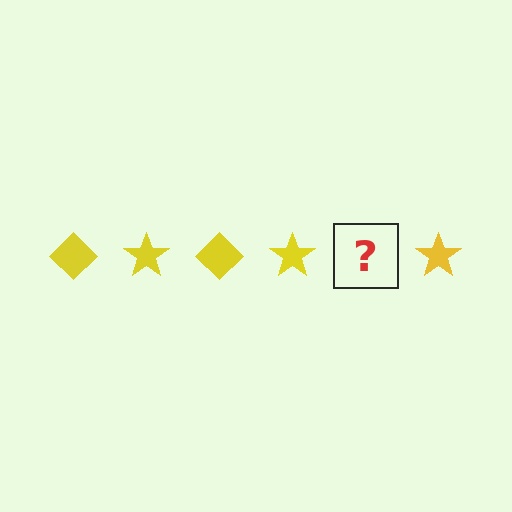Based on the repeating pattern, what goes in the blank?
The blank should be a yellow diamond.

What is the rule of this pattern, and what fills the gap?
The rule is that the pattern cycles through diamond, star shapes in yellow. The gap should be filled with a yellow diamond.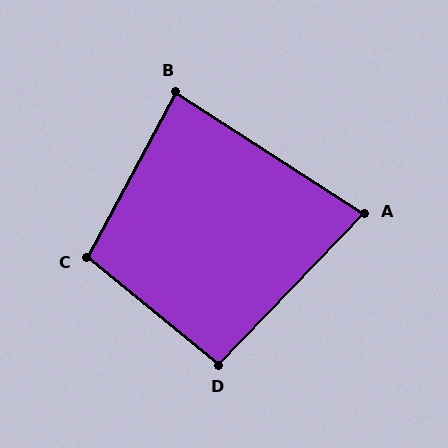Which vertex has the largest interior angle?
C, at approximately 101 degrees.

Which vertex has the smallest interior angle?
A, at approximately 79 degrees.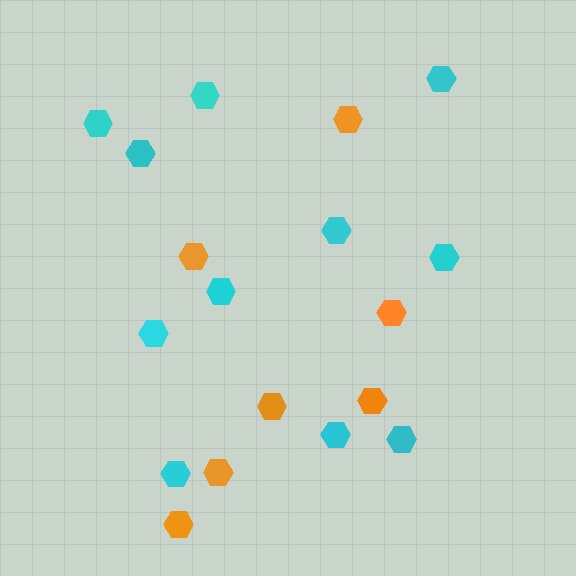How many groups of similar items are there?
There are 2 groups: one group of orange hexagons (7) and one group of cyan hexagons (11).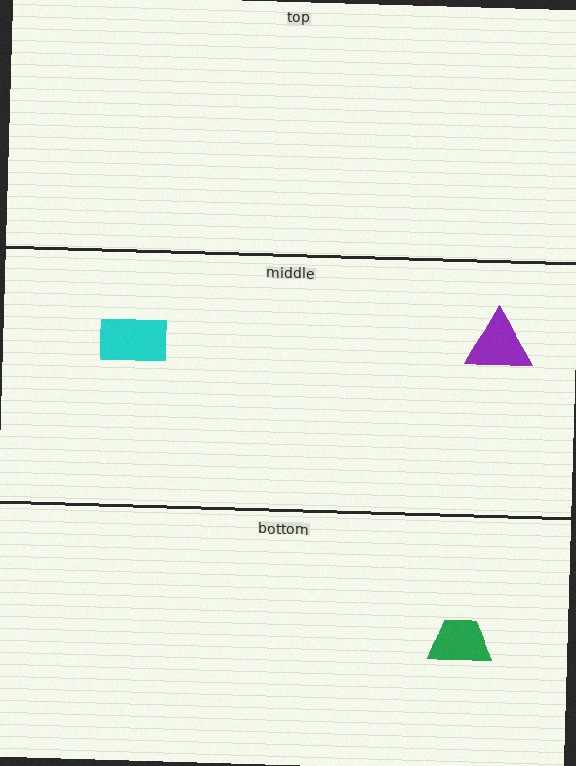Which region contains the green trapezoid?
The bottom region.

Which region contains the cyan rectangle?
The middle region.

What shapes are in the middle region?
The purple triangle, the cyan rectangle.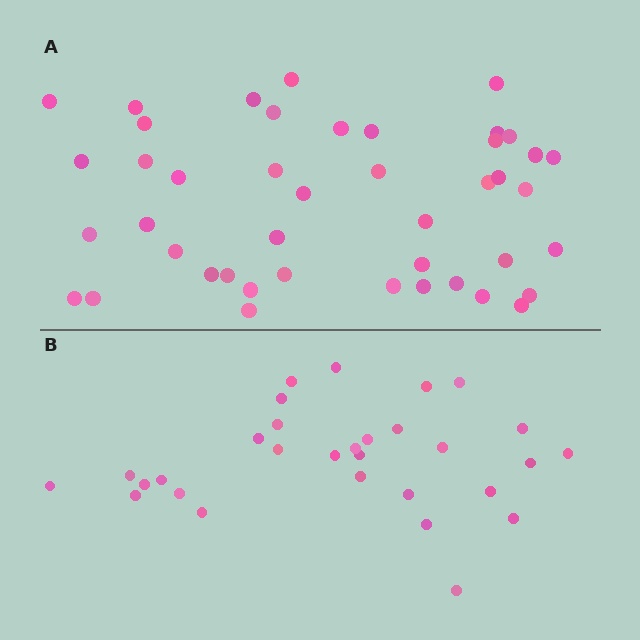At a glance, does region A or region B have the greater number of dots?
Region A (the top region) has more dots.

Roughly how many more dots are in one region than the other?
Region A has approximately 15 more dots than region B.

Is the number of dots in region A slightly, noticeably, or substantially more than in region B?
Region A has substantially more. The ratio is roughly 1.5 to 1.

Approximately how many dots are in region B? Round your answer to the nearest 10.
About 30 dots.